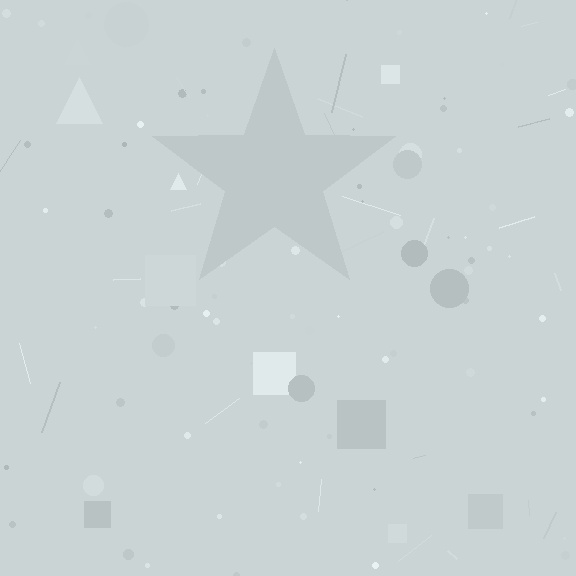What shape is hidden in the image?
A star is hidden in the image.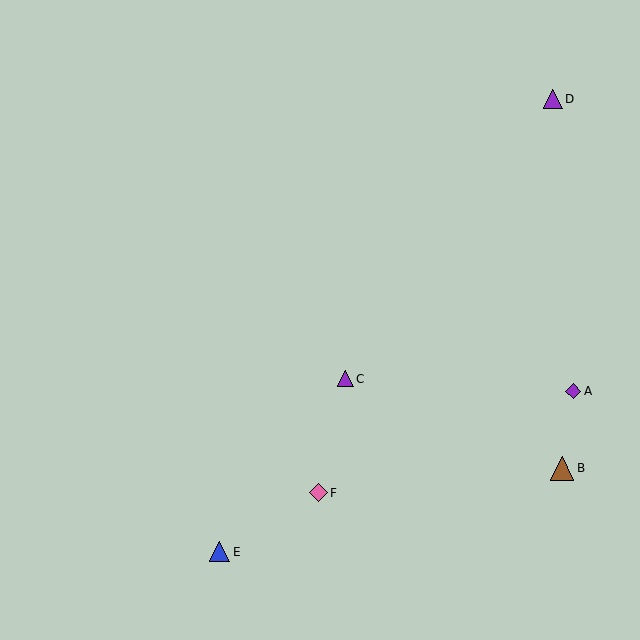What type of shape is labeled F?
Shape F is a pink diamond.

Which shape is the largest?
The brown triangle (labeled B) is the largest.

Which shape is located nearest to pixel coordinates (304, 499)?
The pink diamond (labeled F) at (318, 493) is nearest to that location.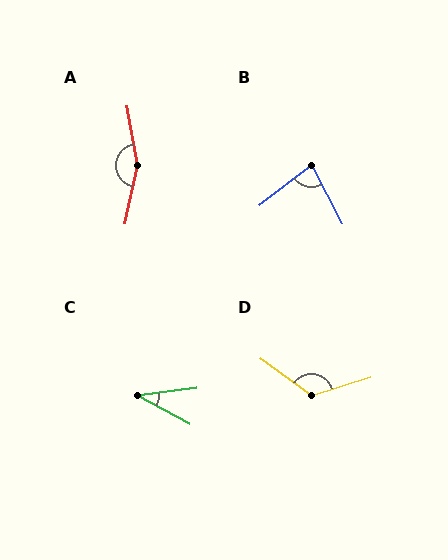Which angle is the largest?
A, at approximately 158 degrees.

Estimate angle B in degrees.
Approximately 79 degrees.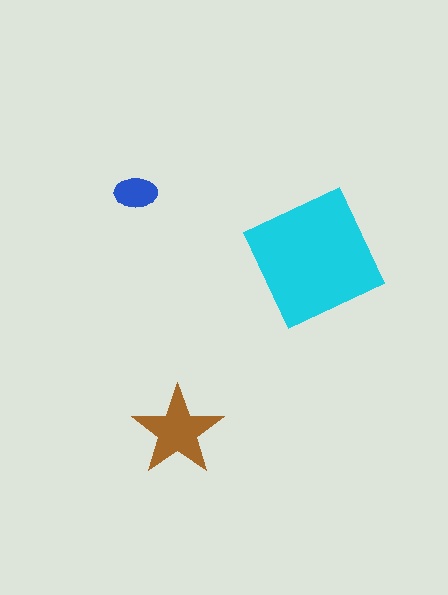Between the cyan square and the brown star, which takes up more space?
The cyan square.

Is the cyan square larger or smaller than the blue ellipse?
Larger.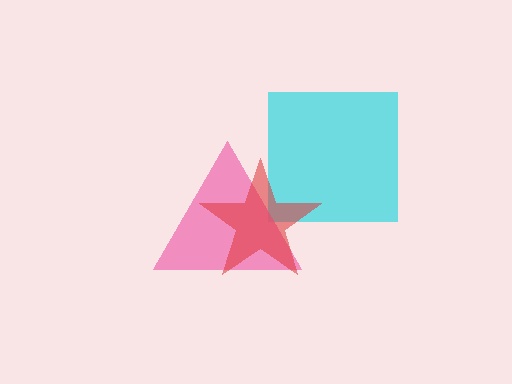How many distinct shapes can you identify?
There are 3 distinct shapes: a cyan square, a pink triangle, a red star.